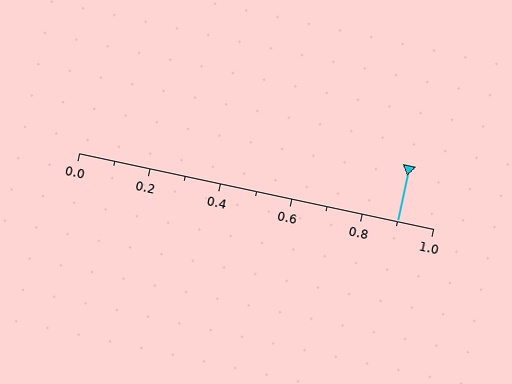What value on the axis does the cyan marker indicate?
The marker indicates approximately 0.9.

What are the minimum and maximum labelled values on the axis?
The axis runs from 0.0 to 1.0.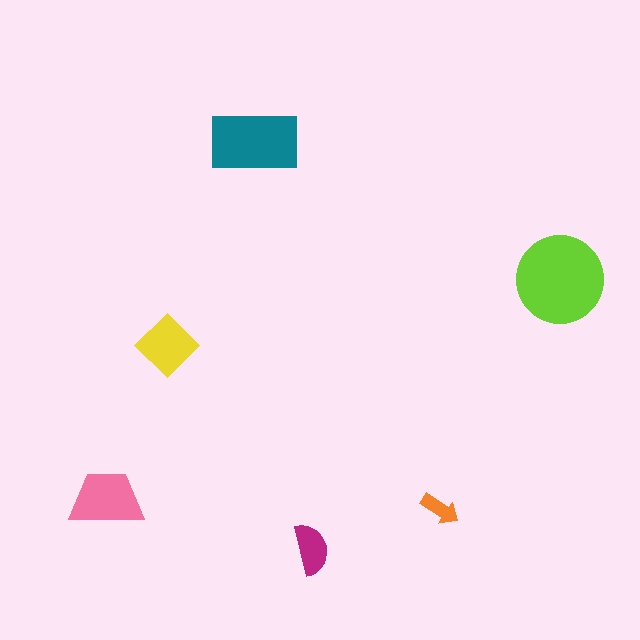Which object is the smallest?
The orange arrow.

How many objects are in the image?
There are 6 objects in the image.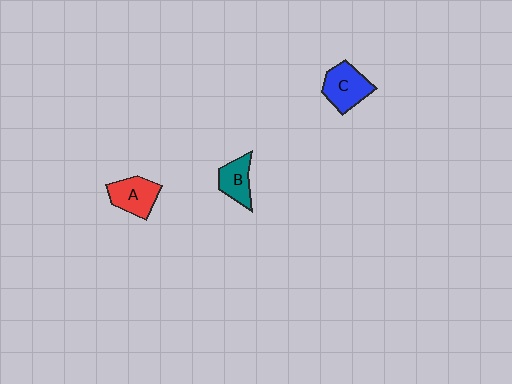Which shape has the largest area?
Shape C (blue).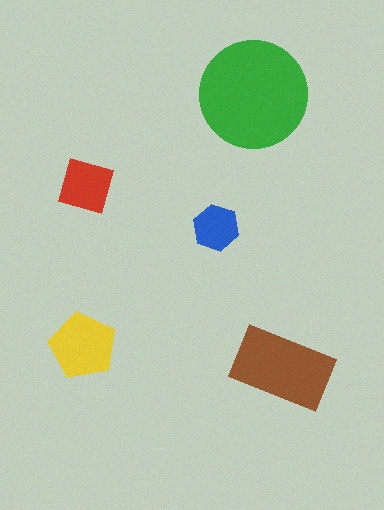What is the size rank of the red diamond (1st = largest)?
4th.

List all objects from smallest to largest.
The blue hexagon, the red diamond, the yellow pentagon, the brown rectangle, the green circle.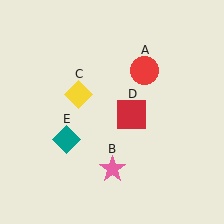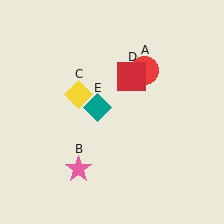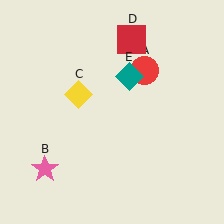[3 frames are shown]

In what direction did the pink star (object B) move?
The pink star (object B) moved left.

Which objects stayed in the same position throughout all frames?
Red circle (object A) and yellow diamond (object C) remained stationary.